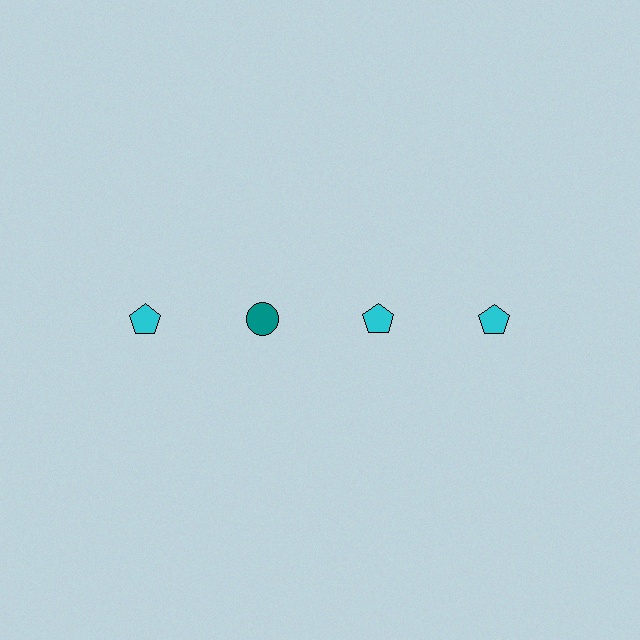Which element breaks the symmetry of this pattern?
The teal circle in the top row, second from left column breaks the symmetry. All other shapes are cyan pentagons.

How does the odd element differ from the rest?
It differs in both color (teal instead of cyan) and shape (circle instead of pentagon).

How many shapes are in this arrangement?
There are 4 shapes arranged in a grid pattern.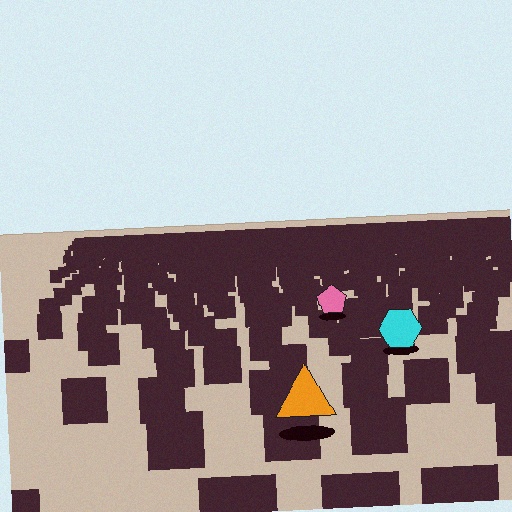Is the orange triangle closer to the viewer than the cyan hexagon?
Yes. The orange triangle is closer — you can tell from the texture gradient: the ground texture is coarser near it.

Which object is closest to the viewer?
The orange triangle is closest. The texture marks near it are larger and more spread out.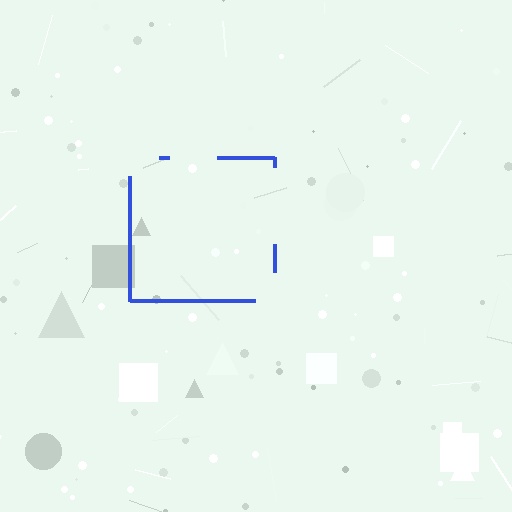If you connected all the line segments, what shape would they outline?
They would outline a square.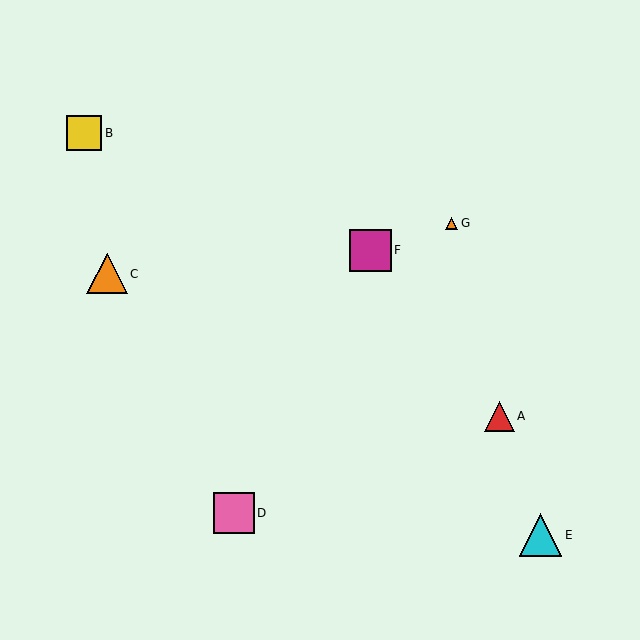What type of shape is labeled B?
Shape B is a yellow square.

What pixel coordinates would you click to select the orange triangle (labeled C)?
Click at (107, 274) to select the orange triangle C.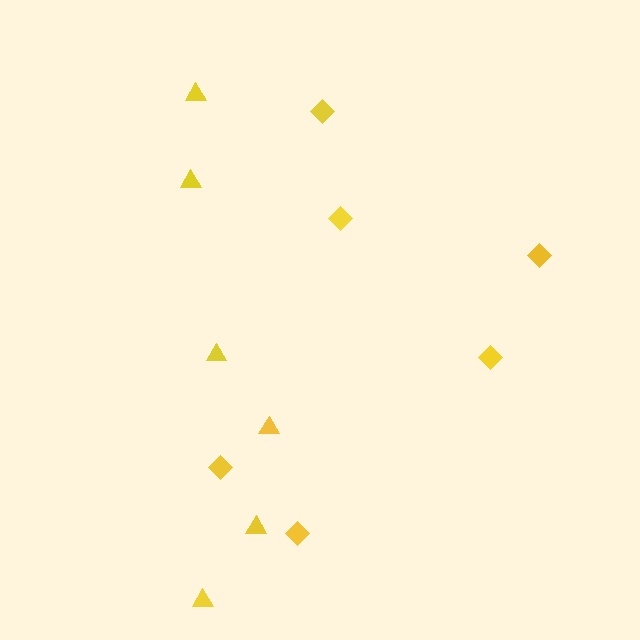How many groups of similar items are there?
There are 2 groups: one group of triangles (6) and one group of diamonds (6).